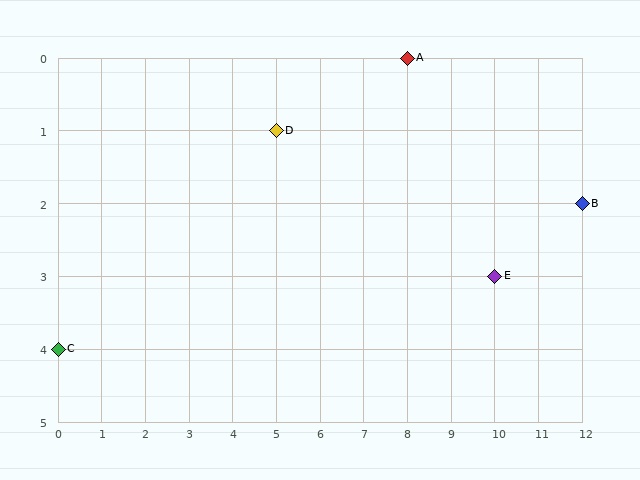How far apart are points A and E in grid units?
Points A and E are 2 columns and 3 rows apart (about 3.6 grid units diagonally).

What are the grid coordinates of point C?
Point C is at grid coordinates (0, 4).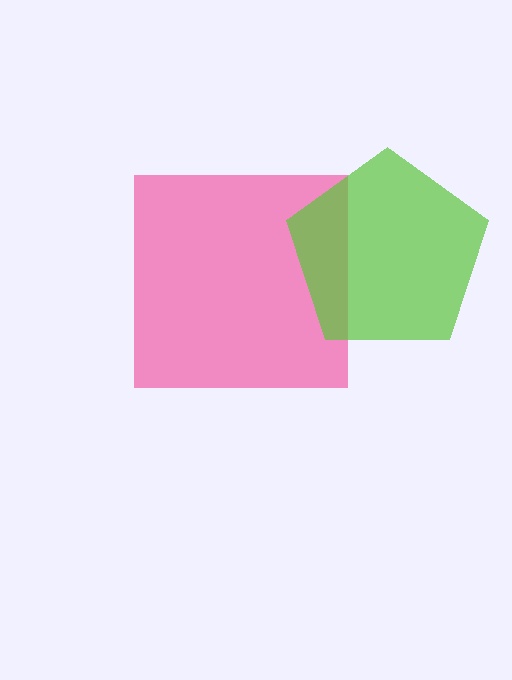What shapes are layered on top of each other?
The layered shapes are: a pink square, a lime pentagon.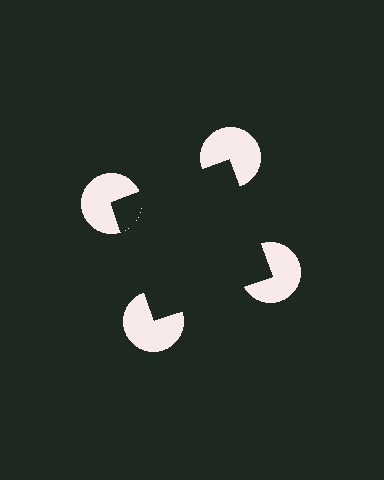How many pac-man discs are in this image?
There are 4 — one at each vertex of the illusory square.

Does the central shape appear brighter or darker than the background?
It typically appears slightly darker than the background, even though no actual brightness change is drawn.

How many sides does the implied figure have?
4 sides.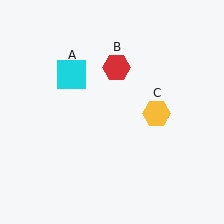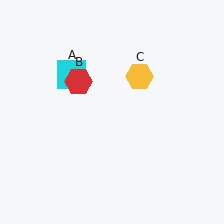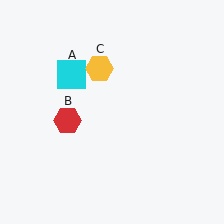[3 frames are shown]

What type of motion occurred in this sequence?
The red hexagon (object B), yellow hexagon (object C) rotated counterclockwise around the center of the scene.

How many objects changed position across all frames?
2 objects changed position: red hexagon (object B), yellow hexagon (object C).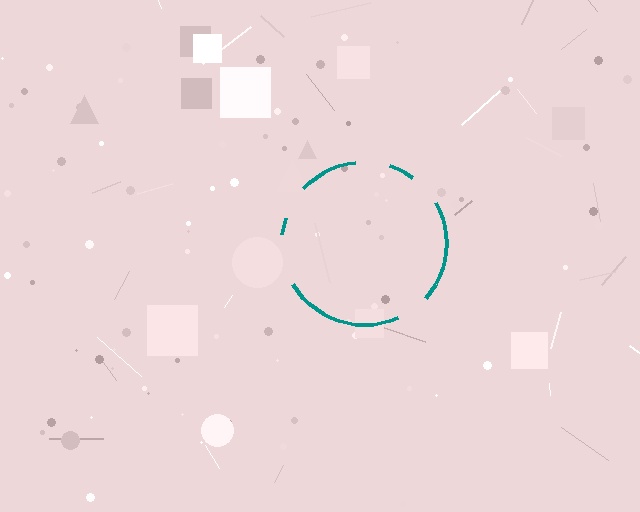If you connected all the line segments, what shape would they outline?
They would outline a circle.